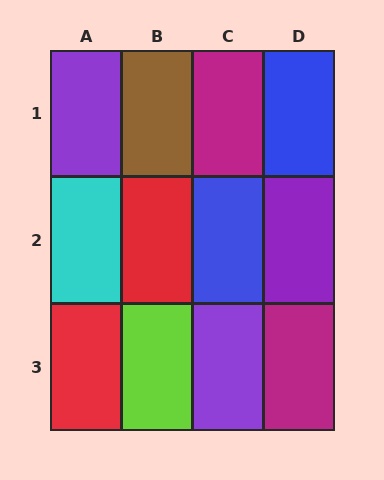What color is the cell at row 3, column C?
Purple.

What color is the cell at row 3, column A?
Red.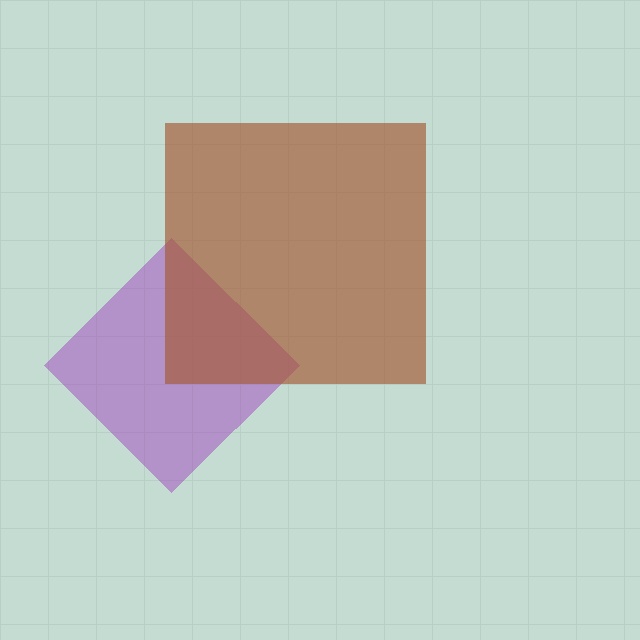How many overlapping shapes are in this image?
There are 2 overlapping shapes in the image.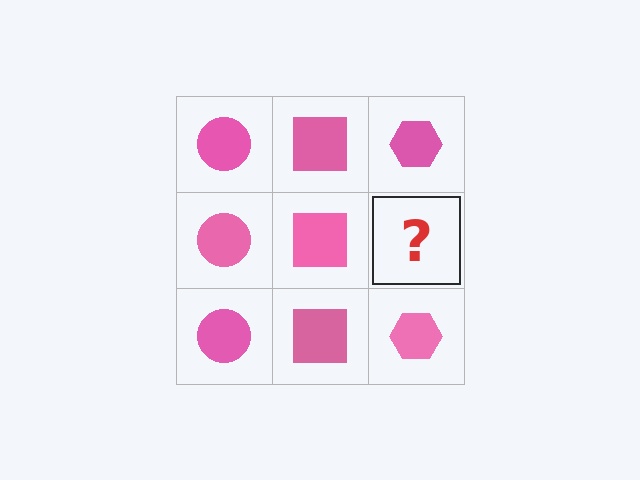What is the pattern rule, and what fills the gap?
The rule is that each column has a consistent shape. The gap should be filled with a pink hexagon.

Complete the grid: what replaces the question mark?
The question mark should be replaced with a pink hexagon.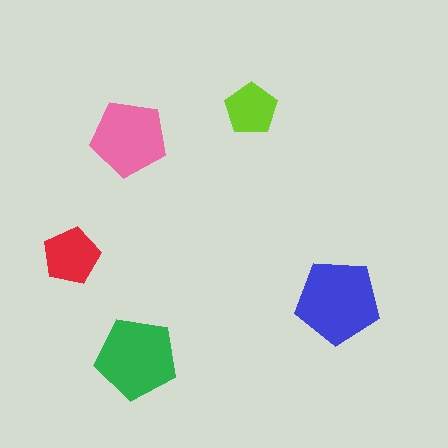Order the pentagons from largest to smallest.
the blue one, the green one, the pink one, the red one, the lime one.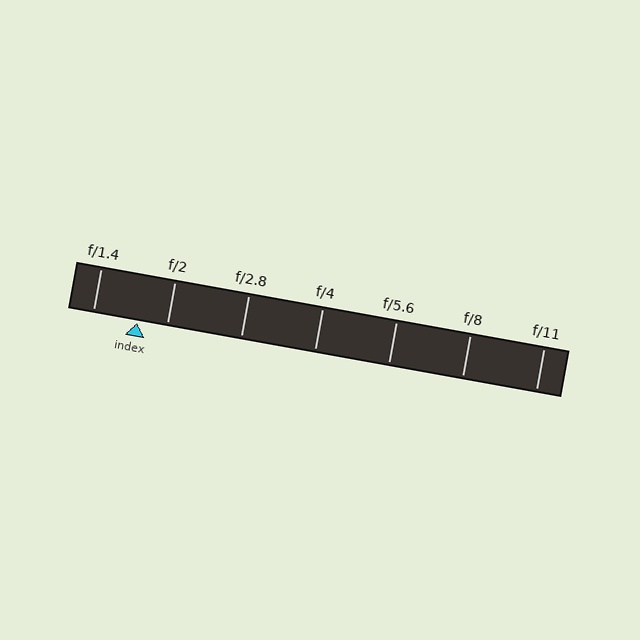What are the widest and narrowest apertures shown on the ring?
The widest aperture shown is f/1.4 and the narrowest is f/11.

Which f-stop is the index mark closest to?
The index mark is closest to f/2.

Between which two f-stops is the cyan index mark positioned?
The index mark is between f/1.4 and f/2.